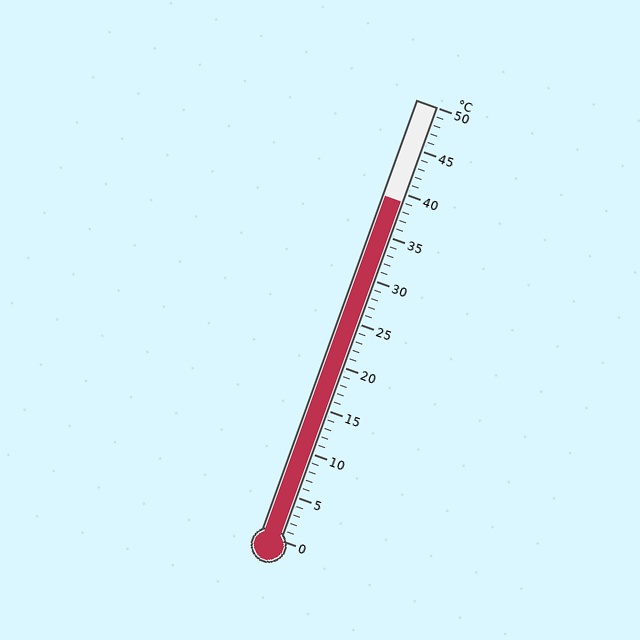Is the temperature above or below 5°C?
The temperature is above 5°C.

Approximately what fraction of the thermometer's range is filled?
The thermometer is filled to approximately 80% of its range.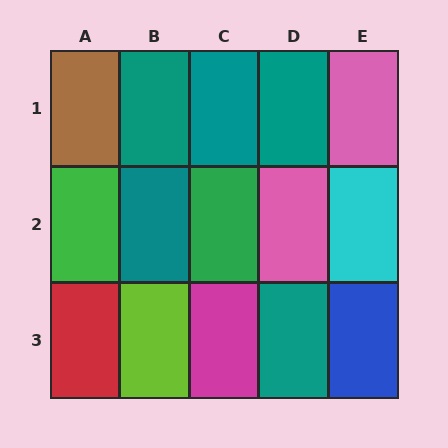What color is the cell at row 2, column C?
Green.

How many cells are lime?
1 cell is lime.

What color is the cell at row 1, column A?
Brown.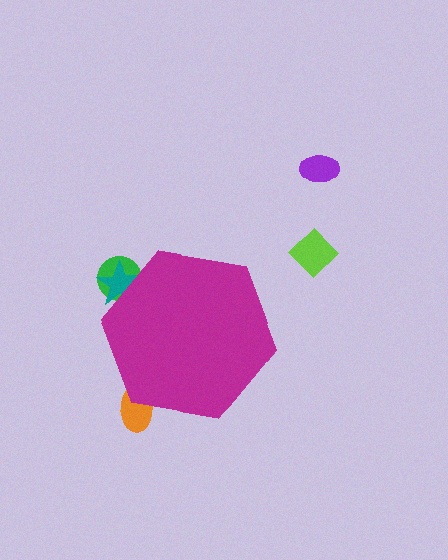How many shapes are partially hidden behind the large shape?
3 shapes are partially hidden.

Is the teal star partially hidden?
Yes, the teal star is partially hidden behind the magenta hexagon.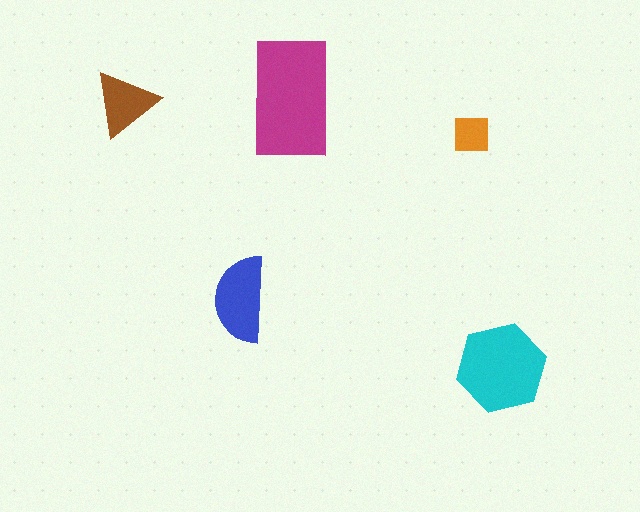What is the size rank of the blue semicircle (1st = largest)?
3rd.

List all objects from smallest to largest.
The orange square, the brown triangle, the blue semicircle, the cyan hexagon, the magenta rectangle.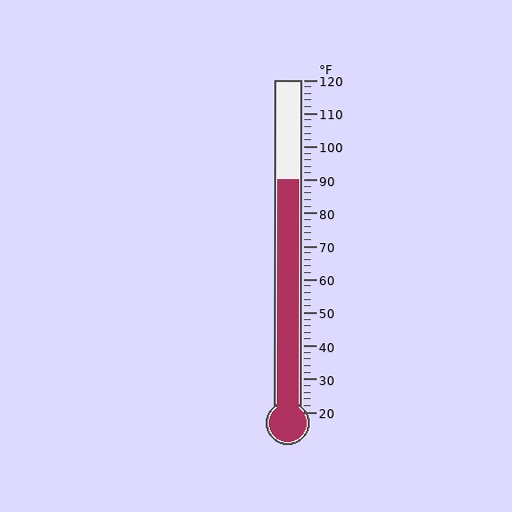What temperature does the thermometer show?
The thermometer shows approximately 90°F.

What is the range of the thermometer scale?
The thermometer scale ranges from 20°F to 120°F.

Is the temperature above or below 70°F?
The temperature is above 70°F.